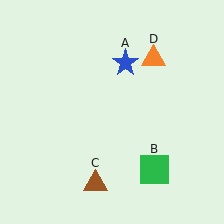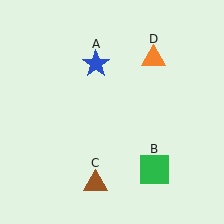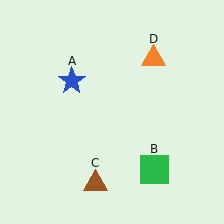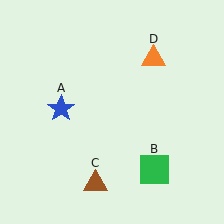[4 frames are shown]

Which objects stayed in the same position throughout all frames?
Green square (object B) and brown triangle (object C) and orange triangle (object D) remained stationary.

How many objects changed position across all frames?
1 object changed position: blue star (object A).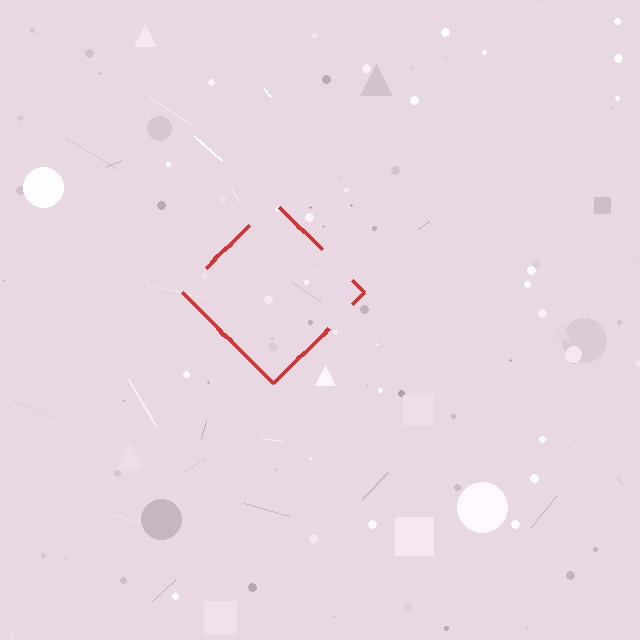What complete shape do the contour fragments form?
The contour fragments form a diamond.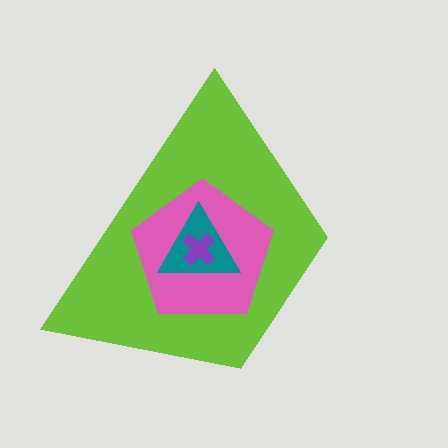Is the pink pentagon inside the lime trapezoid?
Yes.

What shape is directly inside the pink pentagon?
The teal triangle.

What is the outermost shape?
The lime trapezoid.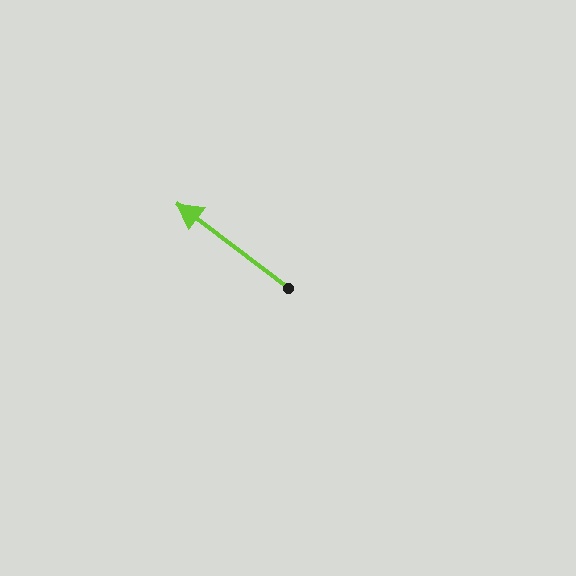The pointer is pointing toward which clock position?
Roughly 10 o'clock.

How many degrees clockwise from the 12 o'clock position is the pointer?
Approximately 307 degrees.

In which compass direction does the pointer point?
Northwest.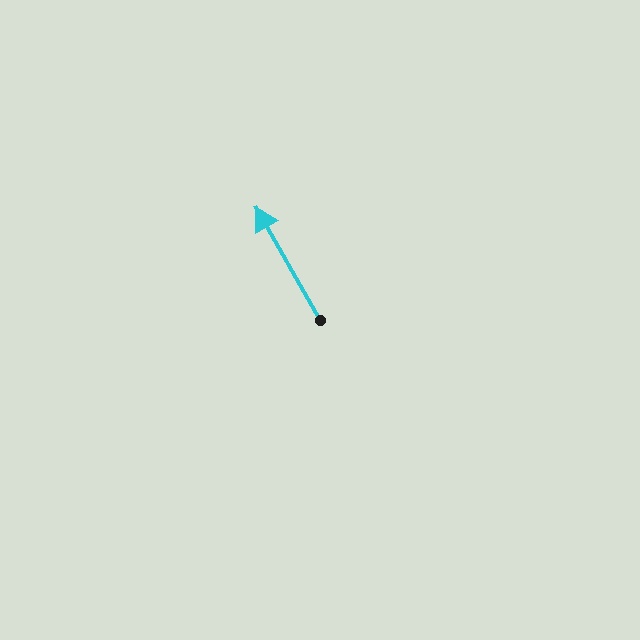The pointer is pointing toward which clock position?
Roughly 11 o'clock.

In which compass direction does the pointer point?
Northwest.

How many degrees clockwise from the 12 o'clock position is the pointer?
Approximately 330 degrees.